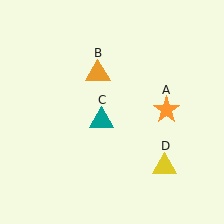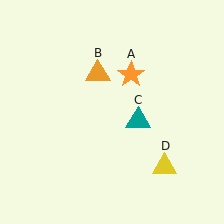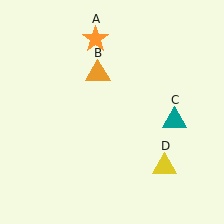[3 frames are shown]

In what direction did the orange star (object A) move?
The orange star (object A) moved up and to the left.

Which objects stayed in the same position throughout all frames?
Orange triangle (object B) and yellow triangle (object D) remained stationary.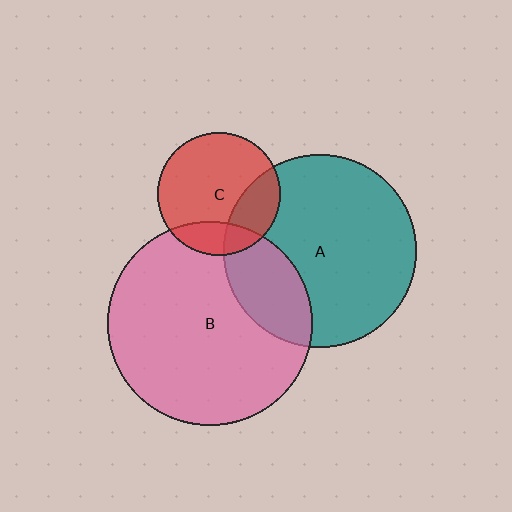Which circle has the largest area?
Circle B (pink).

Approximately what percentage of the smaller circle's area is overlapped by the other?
Approximately 25%.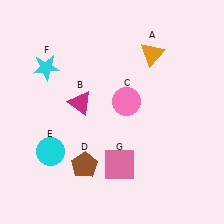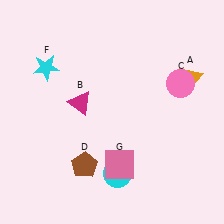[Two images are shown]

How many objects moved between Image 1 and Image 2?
3 objects moved between the two images.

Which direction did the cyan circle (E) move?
The cyan circle (E) moved right.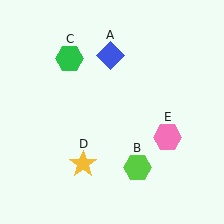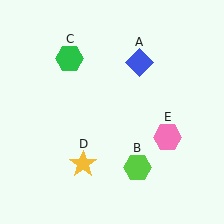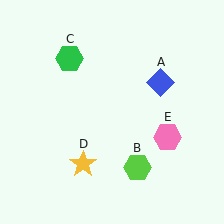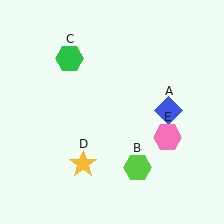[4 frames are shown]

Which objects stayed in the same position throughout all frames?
Lime hexagon (object B) and green hexagon (object C) and yellow star (object D) and pink hexagon (object E) remained stationary.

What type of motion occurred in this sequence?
The blue diamond (object A) rotated clockwise around the center of the scene.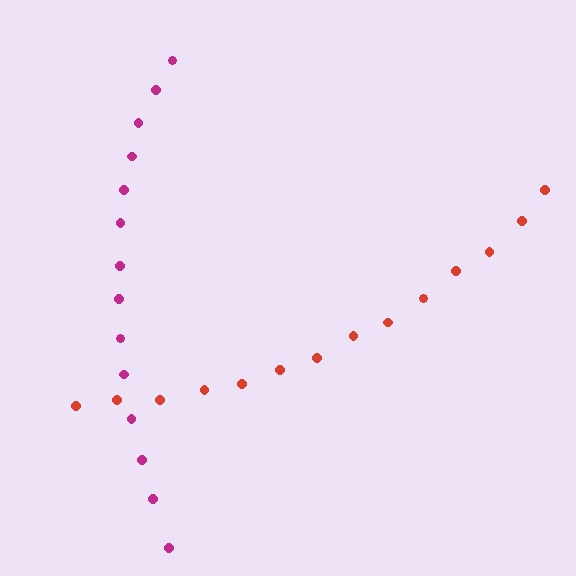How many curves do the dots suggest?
There are 2 distinct paths.